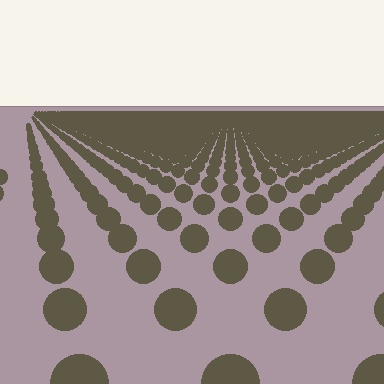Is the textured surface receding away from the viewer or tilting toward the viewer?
The surface is receding away from the viewer. Texture elements get smaller and denser toward the top.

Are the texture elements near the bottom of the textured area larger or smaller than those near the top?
Larger. Near the bottom, elements are closer to the viewer and appear at a bigger on-screen size.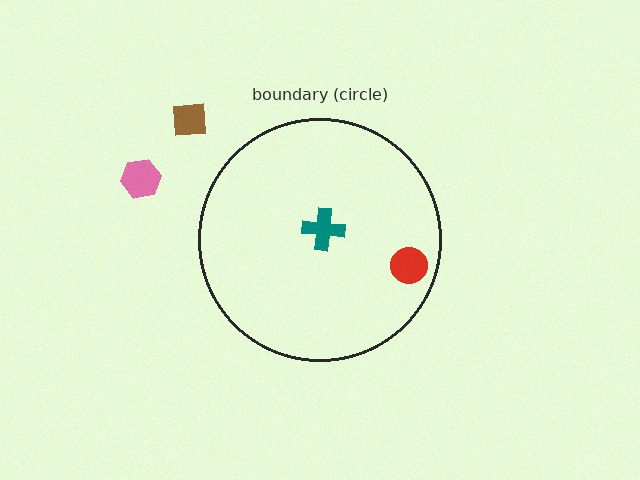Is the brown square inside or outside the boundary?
Outside.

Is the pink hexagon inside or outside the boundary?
Outside.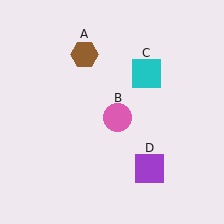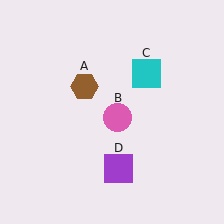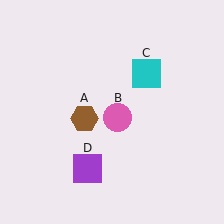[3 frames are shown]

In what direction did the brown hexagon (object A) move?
The brown hexagon (object A) moved down.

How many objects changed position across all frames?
2 objects changed position: brown hexagon (object A), purple square (object D).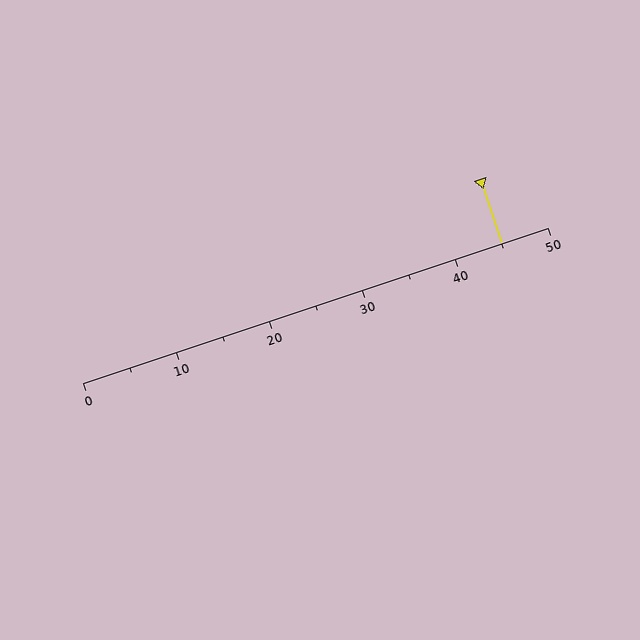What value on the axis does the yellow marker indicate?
The marker indicates approximately 45.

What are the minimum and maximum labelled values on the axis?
The axis runs from 0 to 50.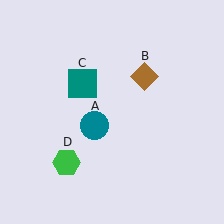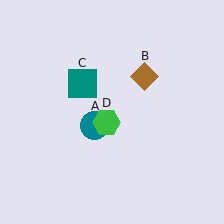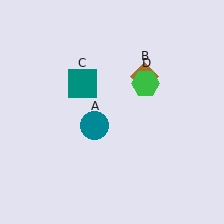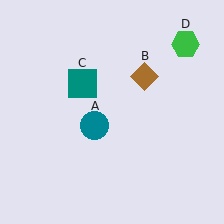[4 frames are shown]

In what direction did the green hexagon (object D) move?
The green hexagon (object D) moved up and to the right.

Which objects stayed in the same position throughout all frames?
Teal circle (object A) and brown diamond (object B) and teal square (object C) remained stationary.